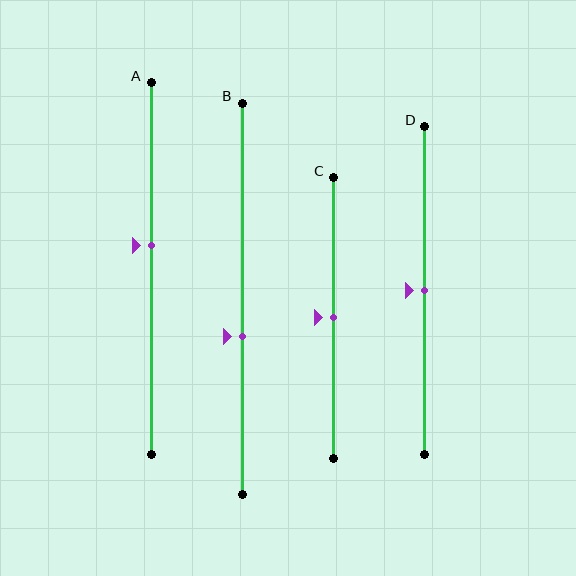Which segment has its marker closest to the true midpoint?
Segment C has its marker closest to the true midpoint.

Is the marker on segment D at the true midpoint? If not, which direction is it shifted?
Yes, the marker on segment D is at the true midpoint.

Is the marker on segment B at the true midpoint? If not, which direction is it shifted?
No, the marker on segment B is shifted downward by about 10% of the segment length.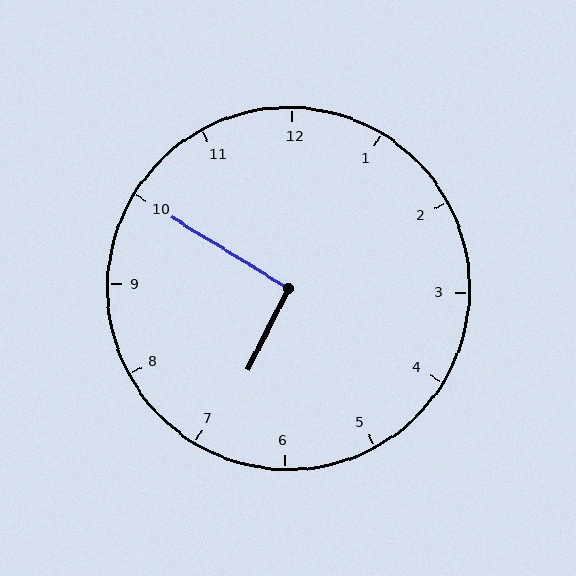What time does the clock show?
6:50.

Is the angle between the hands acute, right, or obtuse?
It is right.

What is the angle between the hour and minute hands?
Approximately 95 degrees.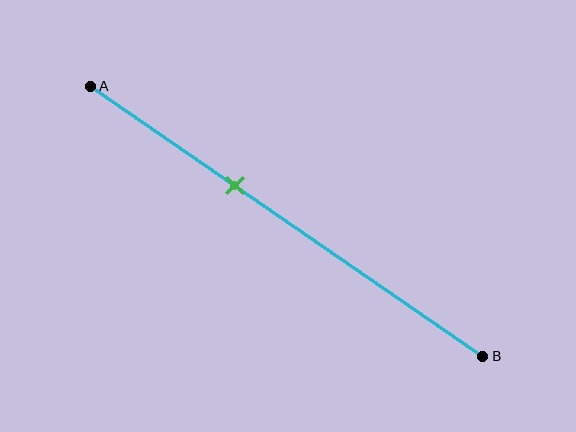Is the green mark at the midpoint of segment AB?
No, the mark is at about 35% from A, not at the 50% midpoint.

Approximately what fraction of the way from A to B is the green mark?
The green mark is approximately 35% of the way from A to B.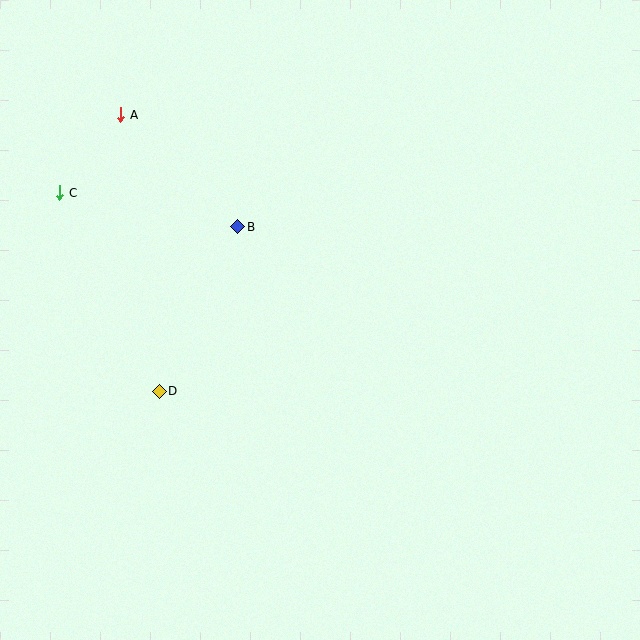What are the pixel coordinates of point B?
Point B is at (238, 227).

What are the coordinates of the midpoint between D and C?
The midpoint between D and C is at (109, 292).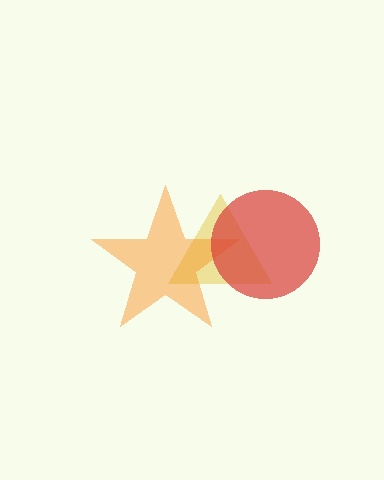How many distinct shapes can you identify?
There are 3 distinct shapes: a yellow triangle, an orange star, a red circle.